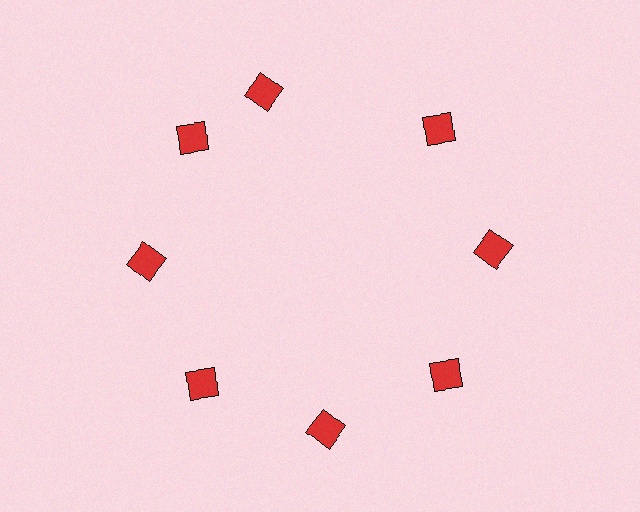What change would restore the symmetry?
The symmetry would be restored by rotating it back into even spacing with its neighbors so that all 8 squares sit at equal angles and equal distance from the center.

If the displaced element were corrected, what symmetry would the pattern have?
It would have 8-fold rotational symmetry — the pattern would map onto itself every 45 degrees.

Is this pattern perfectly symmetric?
No. The 8 red squares are arranged in a ring, but one element near the 12 o'clock position is rotated out of alignment along the ring, breaking the 8-fold rotational symmetry.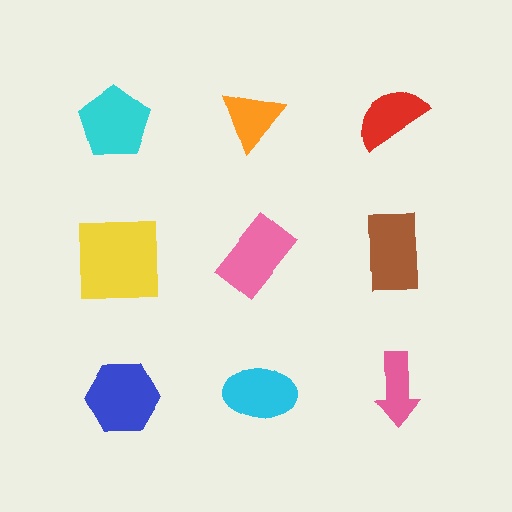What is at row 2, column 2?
A pink rectangle.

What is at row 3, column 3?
A pink arrow.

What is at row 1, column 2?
An orange triangle.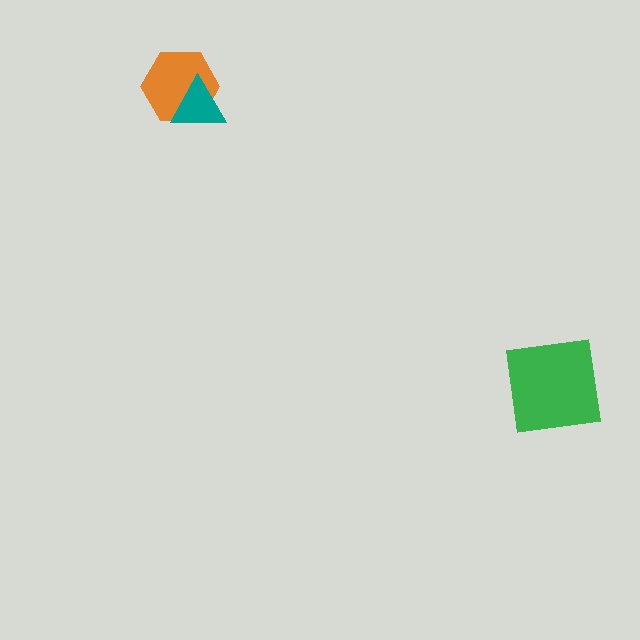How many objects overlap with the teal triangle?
1 object overlaps with the teal triangle.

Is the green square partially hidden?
No, no other shape covers it.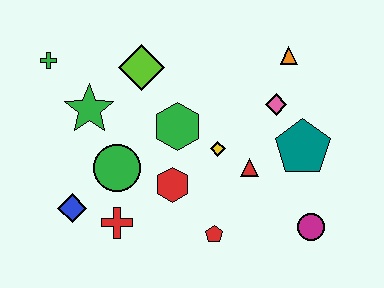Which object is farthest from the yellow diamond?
The green cross is farthest from the yellow diamond.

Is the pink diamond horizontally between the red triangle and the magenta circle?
Yes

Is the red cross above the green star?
No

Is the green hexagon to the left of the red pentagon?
Yes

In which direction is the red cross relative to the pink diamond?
The red cross is to the left of the pink diamond.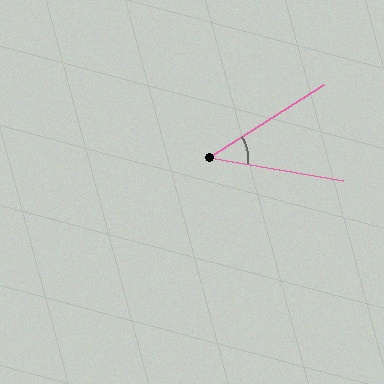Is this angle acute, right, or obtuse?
It is acute.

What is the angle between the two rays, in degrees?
Approximately 42 degrees.